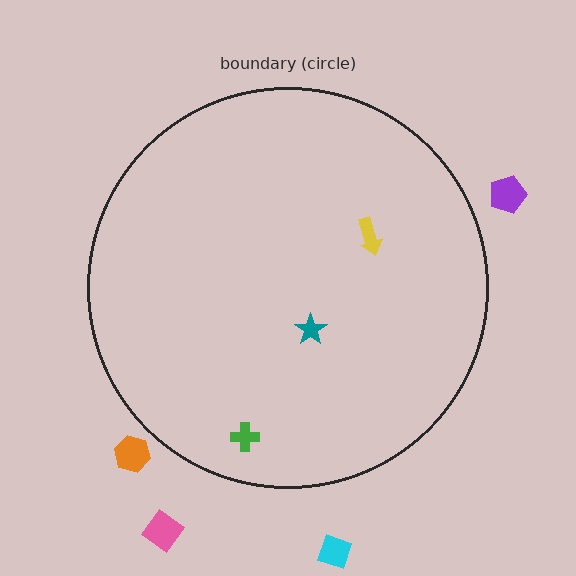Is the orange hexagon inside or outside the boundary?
Outside.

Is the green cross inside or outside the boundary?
Inside.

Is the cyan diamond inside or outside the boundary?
Outside.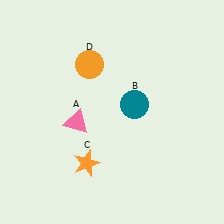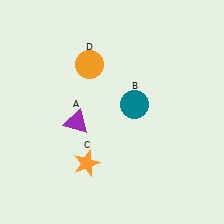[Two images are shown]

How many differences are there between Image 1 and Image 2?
There is 1 difference between the two images.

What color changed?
The triangle (A) changed from pink in Image 1 to purple in Image 2.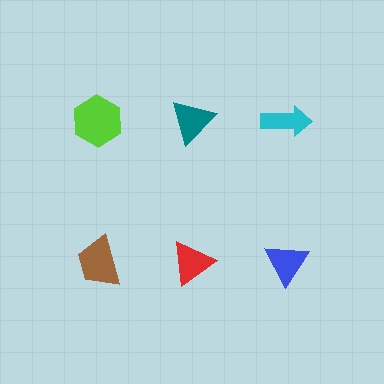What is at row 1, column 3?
A cyan arrow.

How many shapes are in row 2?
3 shapes.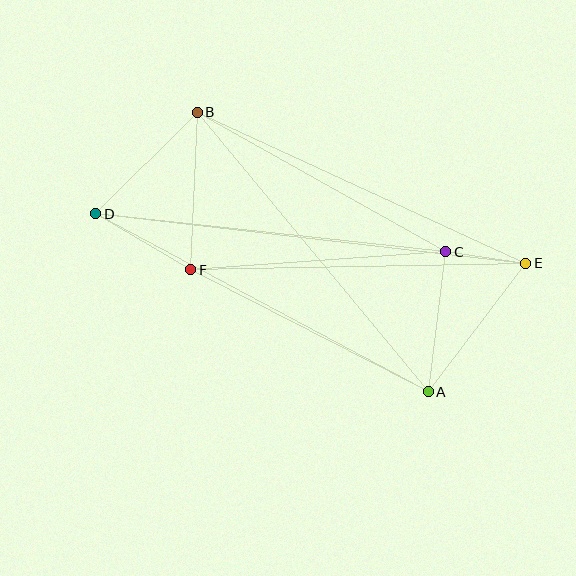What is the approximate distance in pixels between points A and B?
The distance between A and B is approximately 362 pixels.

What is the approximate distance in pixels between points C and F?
The distance between C and F is approximately 256 pixels.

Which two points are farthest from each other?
Points D and E are farthest from each other.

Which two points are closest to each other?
Points C and E are closest to each other.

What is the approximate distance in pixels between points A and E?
The distance between A and E is approximately 161 pixels.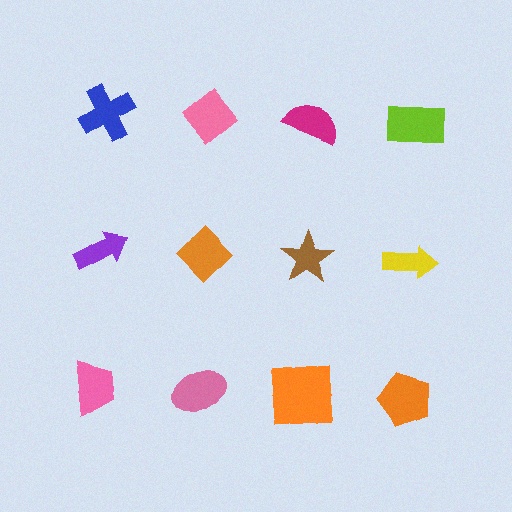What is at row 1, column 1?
A blue cross.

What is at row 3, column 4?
An orange pentagon.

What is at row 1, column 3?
A magenta semicircle.